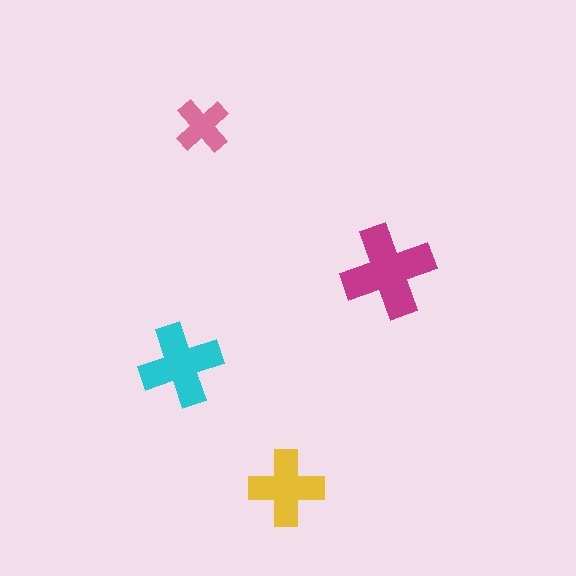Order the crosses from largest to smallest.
the magenta one, the cyan one, the yellow one, the pink one.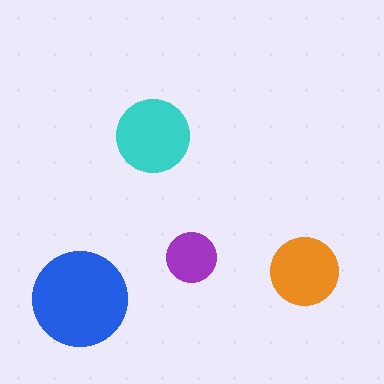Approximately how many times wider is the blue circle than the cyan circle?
About 1.5 times wider.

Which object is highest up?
The cyan circle is topmost.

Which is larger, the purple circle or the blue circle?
The blue one.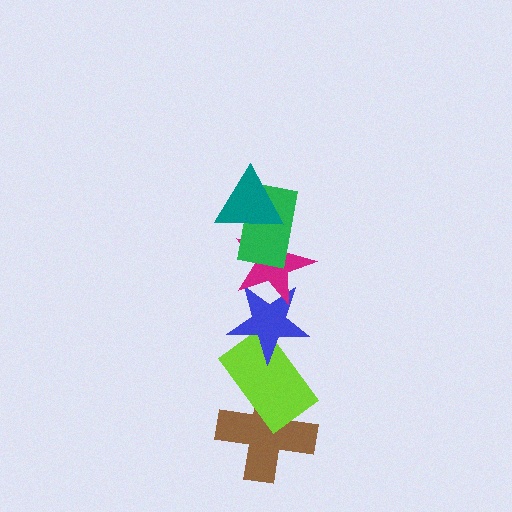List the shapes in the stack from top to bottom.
From top to bottom: the teal triangle, the green rectangle, the magenta star, the blue star, the lime rectangle, the brown cross.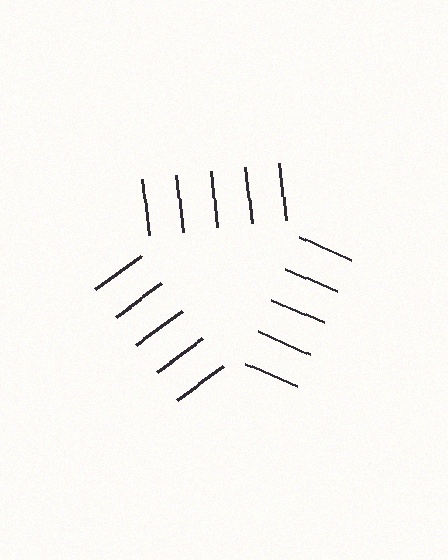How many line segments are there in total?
15 — 5 along each of the 3 edges.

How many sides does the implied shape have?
3 sides — the line-ends trace a triangle.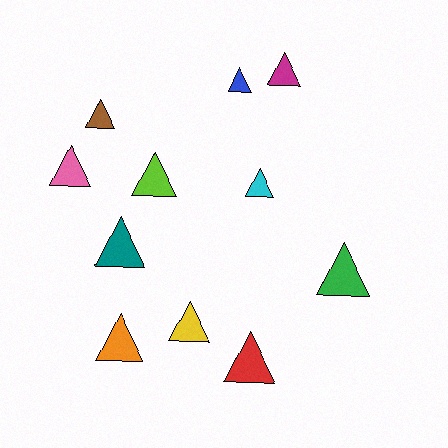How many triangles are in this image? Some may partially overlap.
There are 11 triangles.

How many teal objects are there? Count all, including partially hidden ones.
There is 1 teal object.